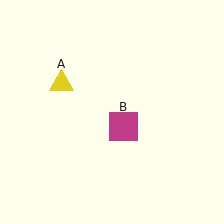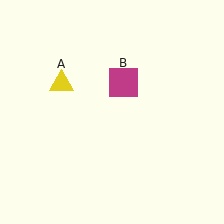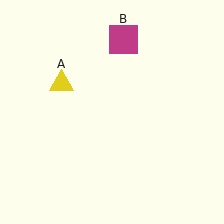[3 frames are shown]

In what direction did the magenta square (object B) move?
The magenta square (object B) moved up.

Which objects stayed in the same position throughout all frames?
Yellow triangle (object A) remained stationary.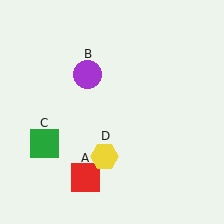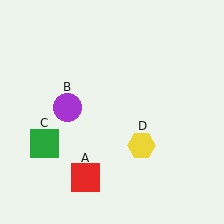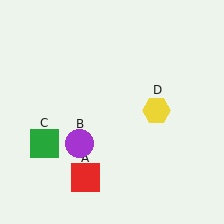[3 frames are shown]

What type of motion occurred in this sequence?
The purple circle (object B), yellow hexagon (object D) rotated counterclockwise around the center of the scene.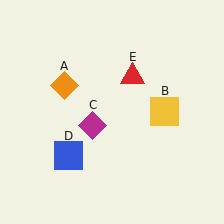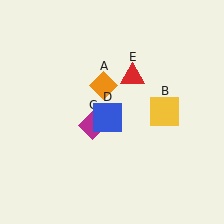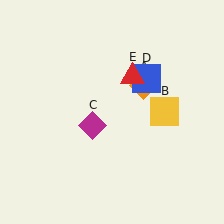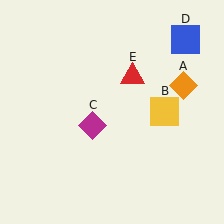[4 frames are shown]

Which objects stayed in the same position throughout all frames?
Yellow square (object B) and magenta diamond (object C) and red triangle (object E) remained stationary.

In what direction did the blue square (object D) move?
The blue square (object D) moved up and to the right.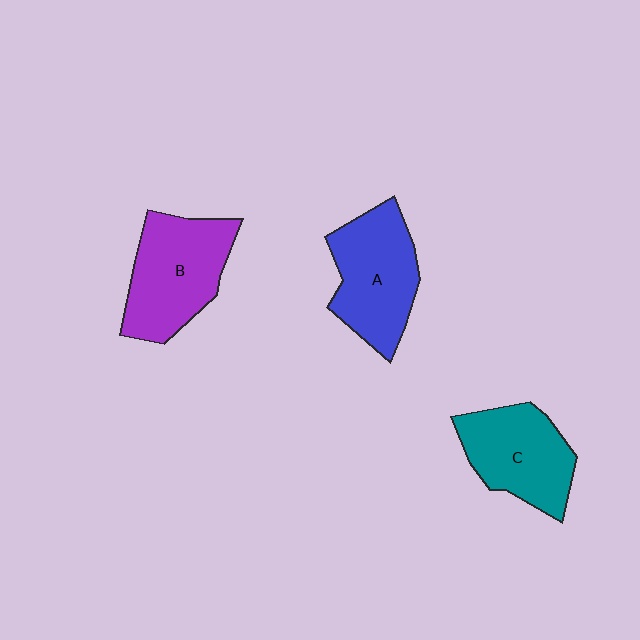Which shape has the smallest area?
Shape C (teal).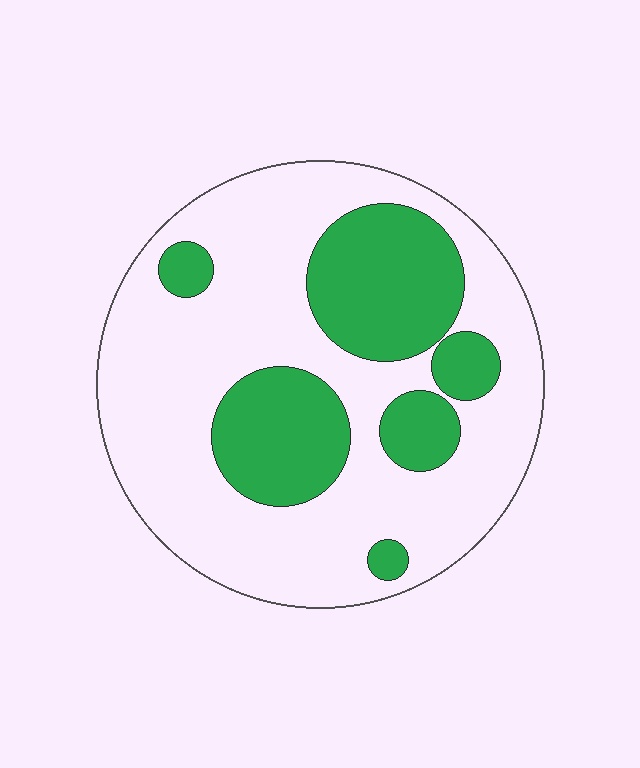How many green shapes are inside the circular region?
6.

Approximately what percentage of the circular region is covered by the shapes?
Approximately 30%.